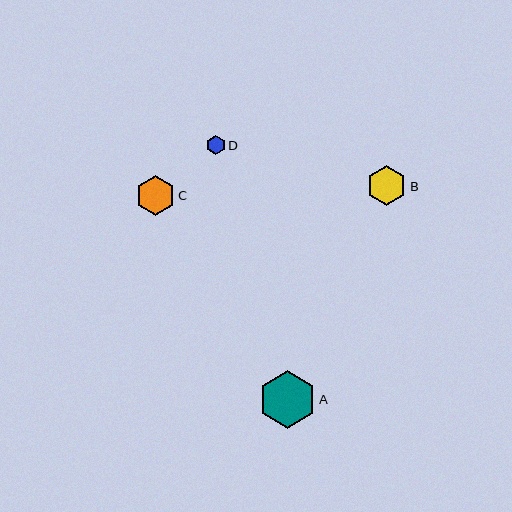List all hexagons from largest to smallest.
From largest to smallest: A, B, C, D.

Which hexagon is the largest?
Hexagon A is the largest with a size of approximately 58 pixels.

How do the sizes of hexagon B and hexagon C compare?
Hexagon B and hexagon C are approximately the same size.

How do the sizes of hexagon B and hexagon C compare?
Hexagon B and hexagon C are approximately the same size.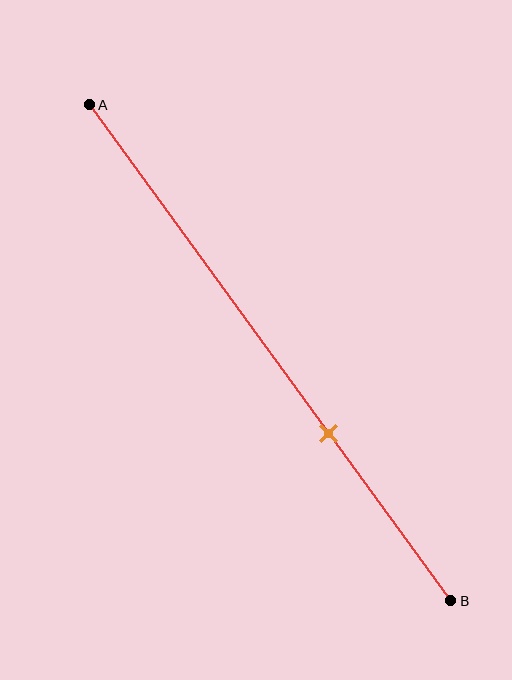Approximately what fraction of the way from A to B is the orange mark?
The orange mark is approximately 65% of the way from A to B.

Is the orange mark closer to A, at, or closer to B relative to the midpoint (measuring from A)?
The orange mark is closer to point B than the midpoint of segment AB.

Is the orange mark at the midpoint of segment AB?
No, the mark is at about 65% from A, not at the 50% midpoint.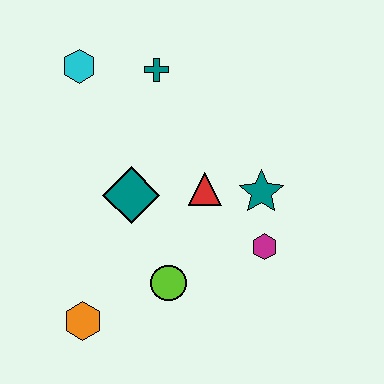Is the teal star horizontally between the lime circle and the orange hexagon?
No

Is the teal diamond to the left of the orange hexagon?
No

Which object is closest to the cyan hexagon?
The teal cross is closest to the cyan hexagon.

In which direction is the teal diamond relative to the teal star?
The teal diamond is to the left of the teal star.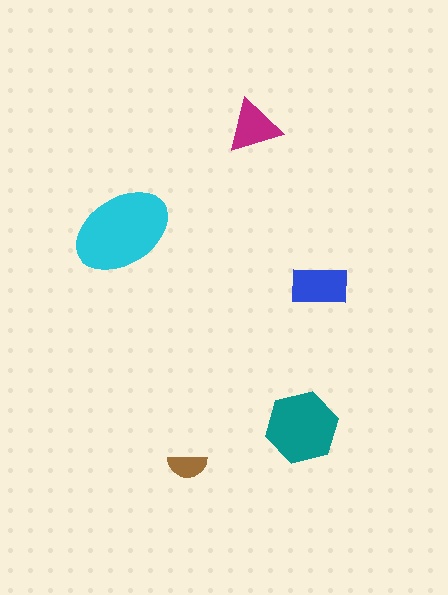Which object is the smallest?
The brown semicircle.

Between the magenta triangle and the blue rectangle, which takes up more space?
The blue rectangle.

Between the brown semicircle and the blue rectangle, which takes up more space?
The blue rectangle.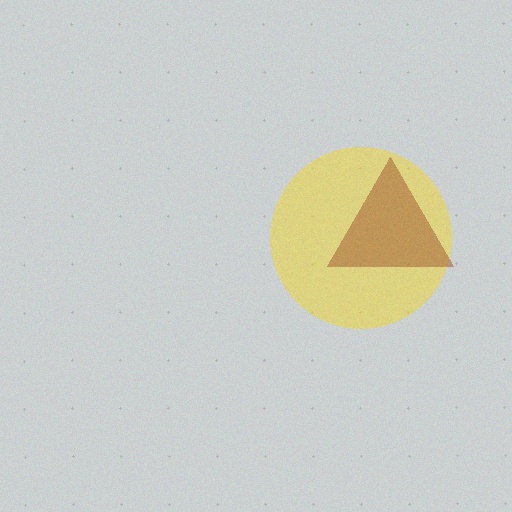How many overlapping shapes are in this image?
There are 2 overlapping shapes in the image.